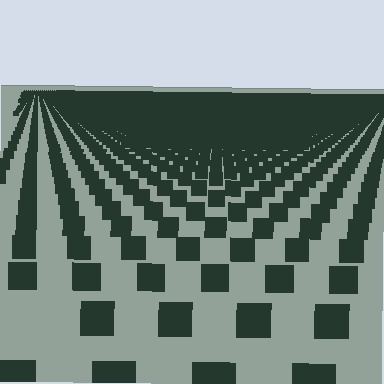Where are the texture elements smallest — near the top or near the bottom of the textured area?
Near the top.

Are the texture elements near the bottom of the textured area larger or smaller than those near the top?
Larger. Near the bottom, elements are closer to the viewer and appear at a bigger on-screen size.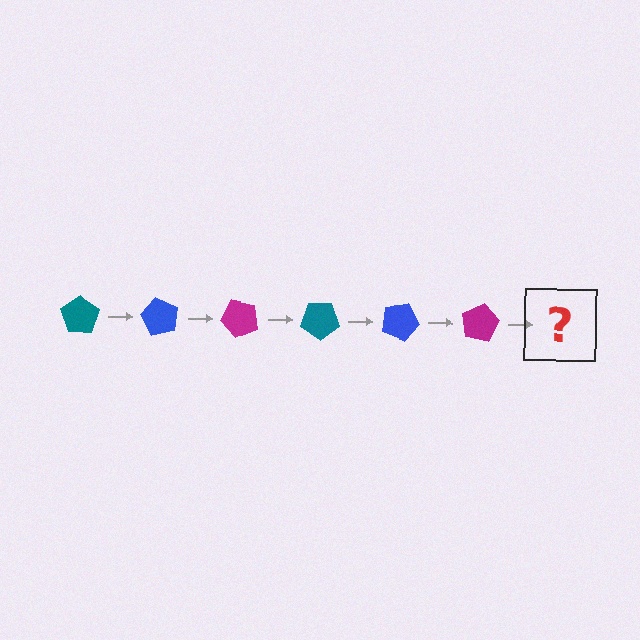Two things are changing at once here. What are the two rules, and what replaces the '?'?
The two rules are that it rotates 60 degrees each step and the color cycles through teal, blue, and magenta. The '?' should be a teal pentagon, rotated 360 degrees from the start.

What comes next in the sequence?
The next element should be a teal pentagon, rotated 360 degrees from the start.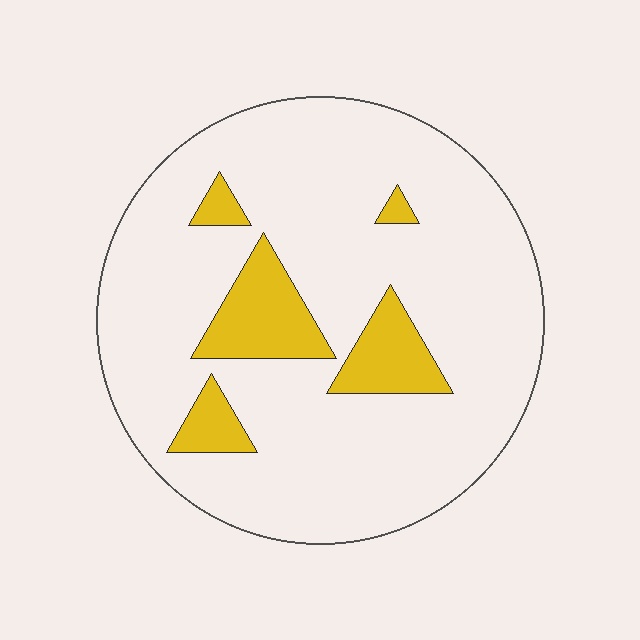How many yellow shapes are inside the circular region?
5.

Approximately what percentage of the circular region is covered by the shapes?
Approximately 15%.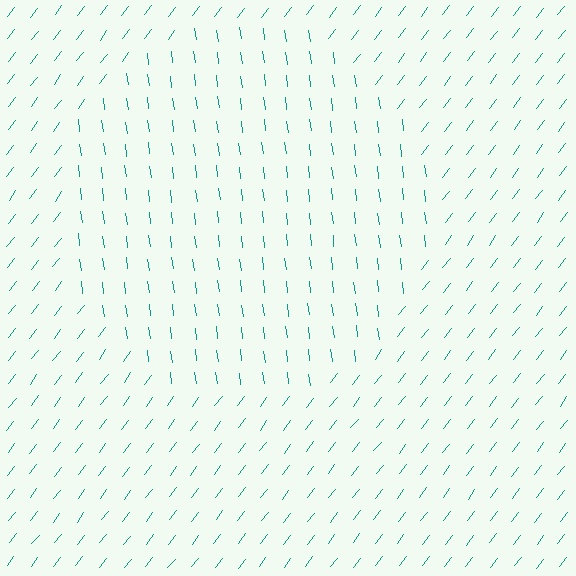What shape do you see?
I see a circle.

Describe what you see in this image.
The image is filled with small teal line segments. A circle region in the image has lines oriented differently from the surrounding lines, creating a visible texture boundary.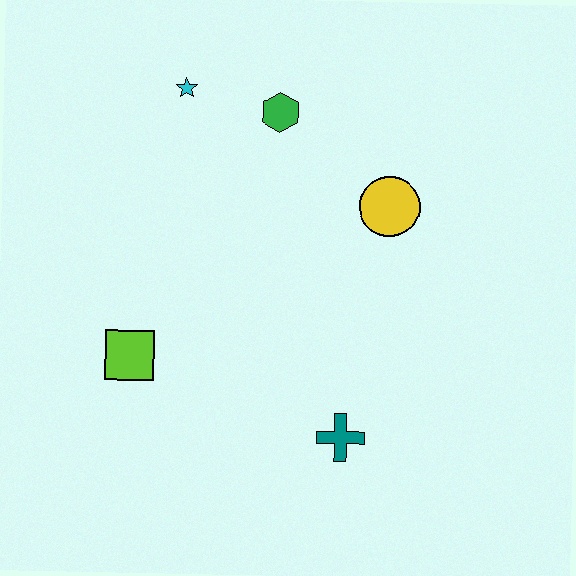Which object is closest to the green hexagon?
The cyan star is closest to the green hexagon.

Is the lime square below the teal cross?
No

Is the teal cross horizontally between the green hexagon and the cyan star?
No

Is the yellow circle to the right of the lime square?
Yes